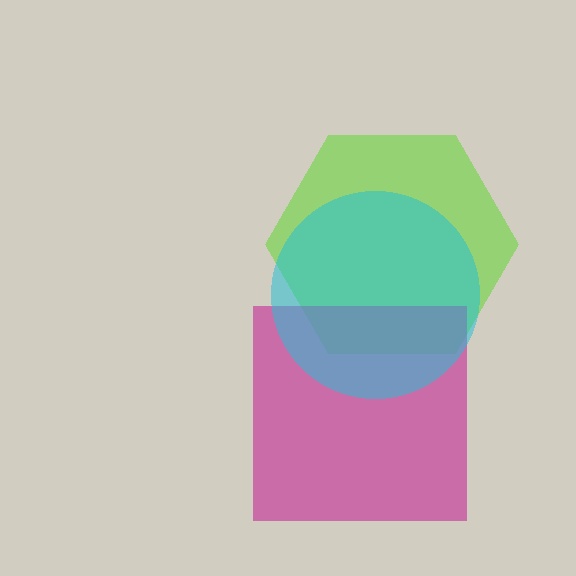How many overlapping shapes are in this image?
There are 3 overlapping shapes in the image.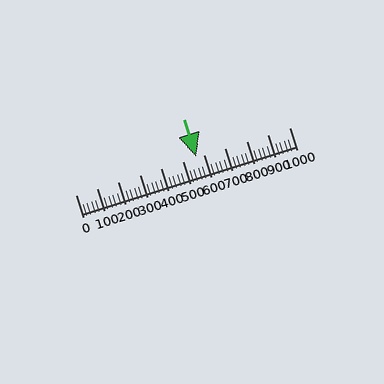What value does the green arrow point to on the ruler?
The green arrow points to approximately 565.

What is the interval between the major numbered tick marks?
The major tick marks are spaced 100 units apart.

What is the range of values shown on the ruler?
The ruler shows values from 0 to 1000.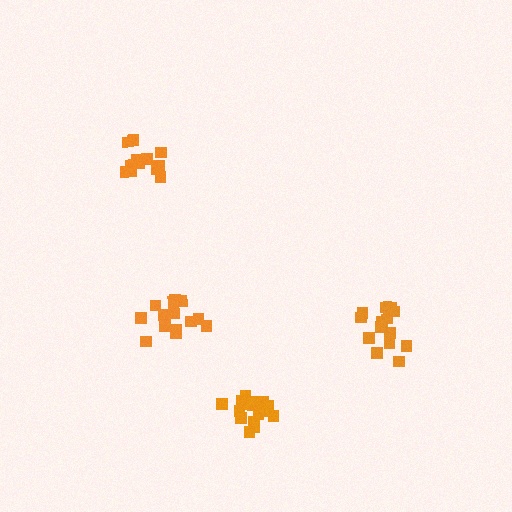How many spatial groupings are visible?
There are 4 spatial groupings.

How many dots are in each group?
Group 1: 13 dots, Group 2: 18 dots, Group 3: 15 dots, Group 4: 15 dots (61 total).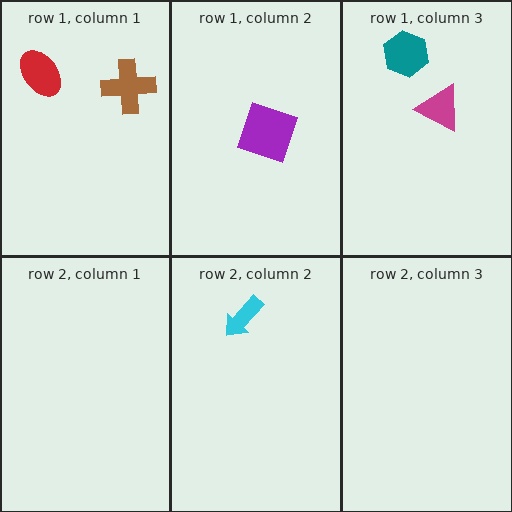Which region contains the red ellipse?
The row 1, column 1 region.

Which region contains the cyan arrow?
The row 2, column 2 region.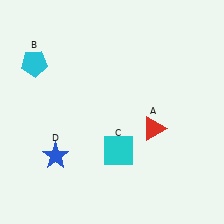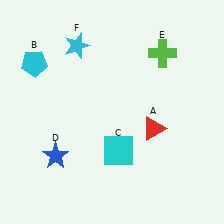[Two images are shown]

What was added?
A lime cross (E), a cyan star (F) were added in Image 2.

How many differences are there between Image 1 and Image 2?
There are 2 differences between the two images.